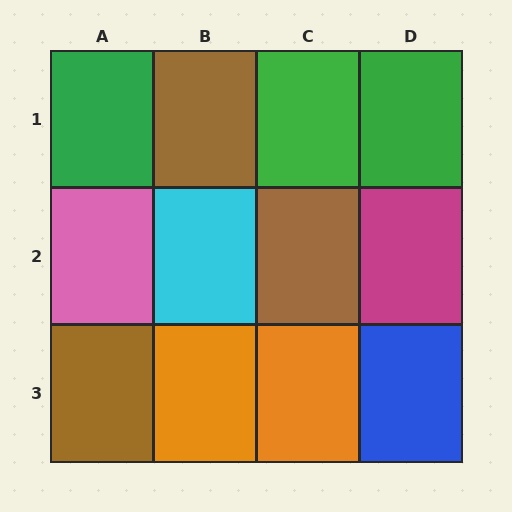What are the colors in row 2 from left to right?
Pink, cyan, brown, magenta.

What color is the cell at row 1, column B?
Brown.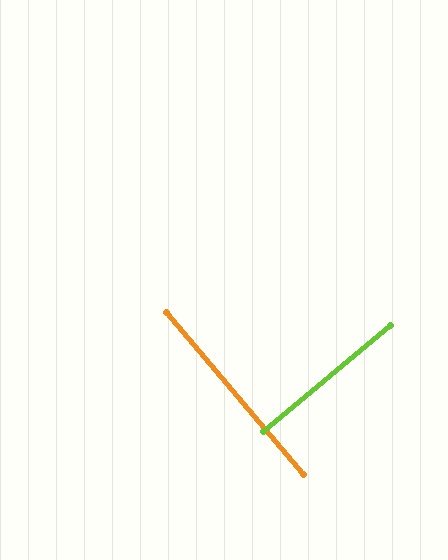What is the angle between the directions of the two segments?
Approximately 90 degrees.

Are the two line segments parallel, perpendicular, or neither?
Perpendicular — they meet at approximately 90°.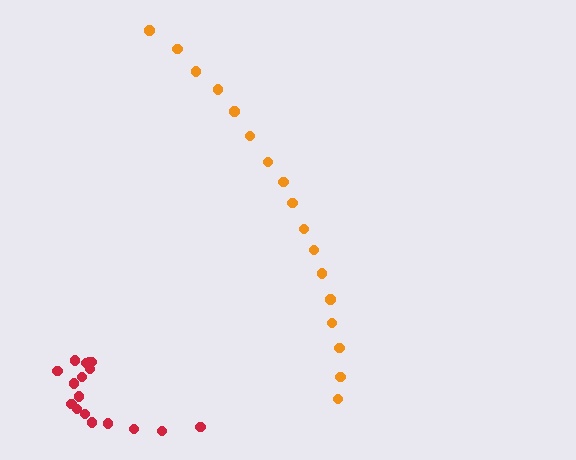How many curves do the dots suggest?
There are 2 distinct paths.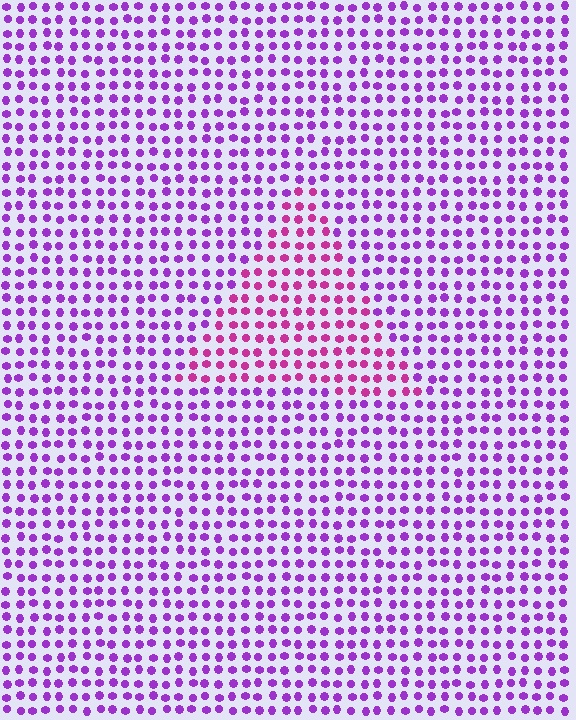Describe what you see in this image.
The image is filled with small purple elements in a uniform arrangement. A triangle-shaped region is visible where the elements are tinted to a slightly different hue, forming a subtle color boundary.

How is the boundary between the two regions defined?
The boundary is defined purely by a slight shift in hue (about 36 degrees). Spacing, size, and orientation are identical on both sides.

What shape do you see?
I see a triangle.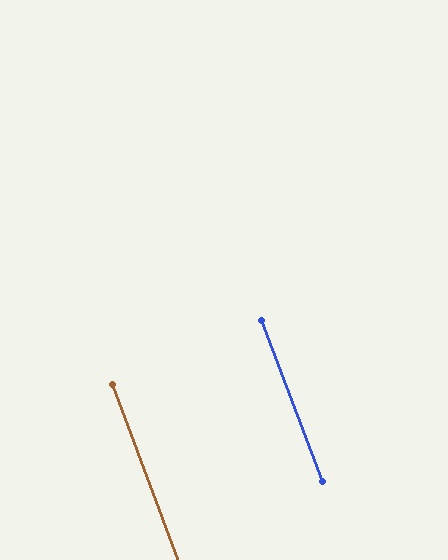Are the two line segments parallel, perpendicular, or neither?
Parallel — their directions differ by only 0.2°.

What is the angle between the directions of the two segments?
Approximately 0 degrees.